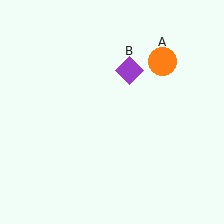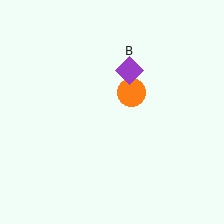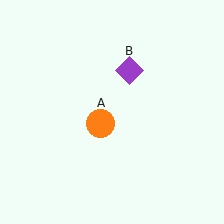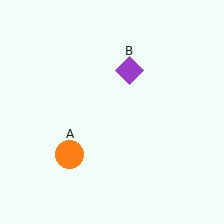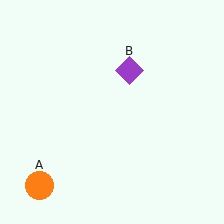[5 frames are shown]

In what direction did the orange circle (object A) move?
The orange circle (object A) moved down and to the left.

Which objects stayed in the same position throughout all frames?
Purple diamond (object B) remained stationary.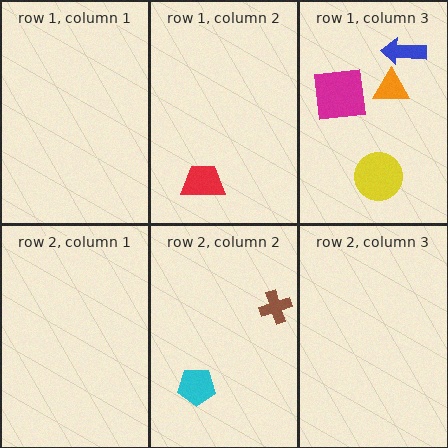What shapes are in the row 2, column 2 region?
The cyan pentagon, the brown cross.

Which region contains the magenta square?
The row 1, column 3 region.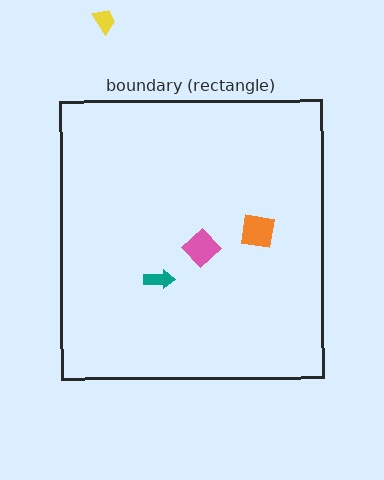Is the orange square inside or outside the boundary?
Inside.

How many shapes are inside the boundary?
3 inside, 1 outside.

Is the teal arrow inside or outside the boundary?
Inside.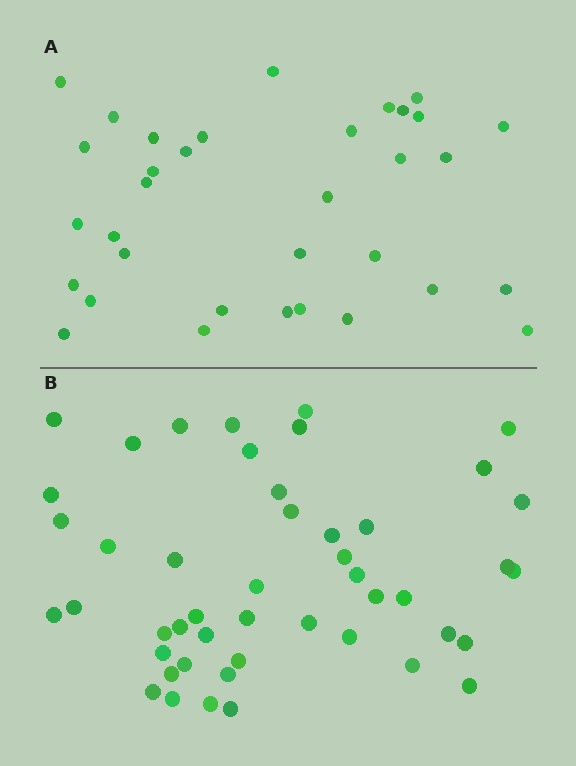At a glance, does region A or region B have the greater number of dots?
Region B (the bottom region) has more dots.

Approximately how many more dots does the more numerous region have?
Region B has approximately 15 more dots than region A.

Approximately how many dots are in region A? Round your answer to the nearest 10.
About 30 dots. (The exact count is 34, which rounds to 30.)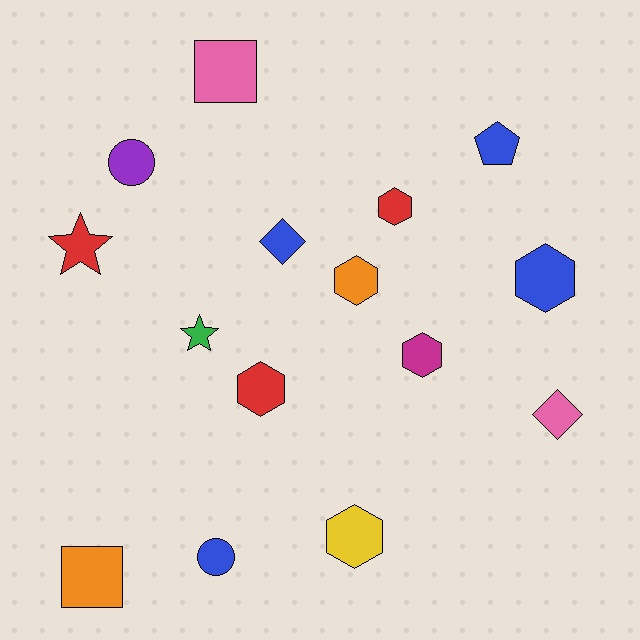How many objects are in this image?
There are 15 objects.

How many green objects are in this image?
There is 1 green object.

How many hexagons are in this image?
There are 6 hexagons.